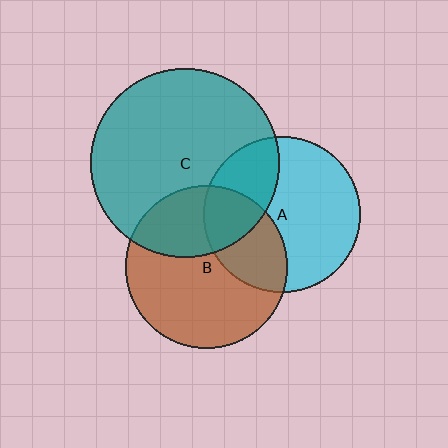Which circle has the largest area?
Circle C (teal).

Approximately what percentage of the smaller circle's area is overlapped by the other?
Approximately 30%.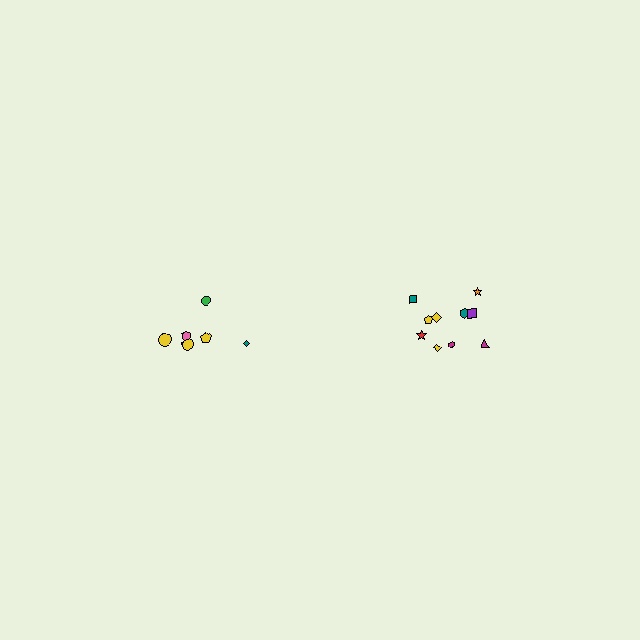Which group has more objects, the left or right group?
The right group.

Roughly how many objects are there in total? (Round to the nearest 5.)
Roughly 15 objects in total.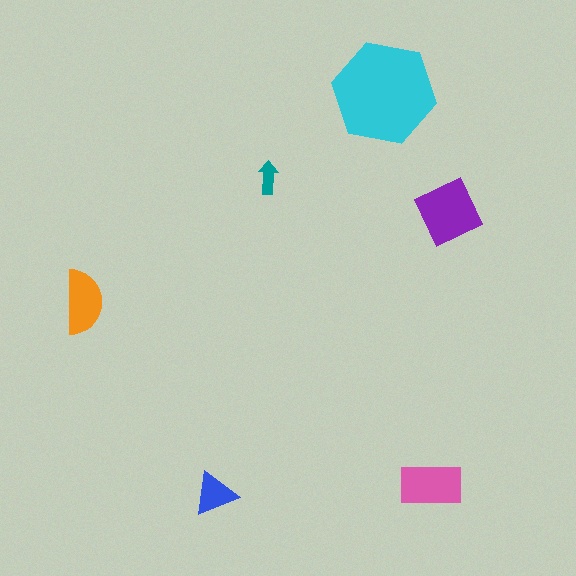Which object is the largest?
The cyan hexagon.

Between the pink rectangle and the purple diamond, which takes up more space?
The purple diamond.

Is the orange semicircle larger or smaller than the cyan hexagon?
Smaller.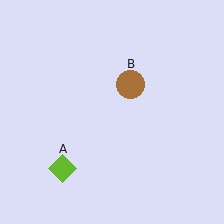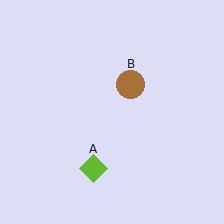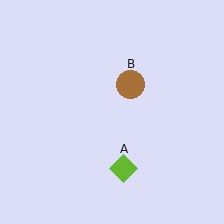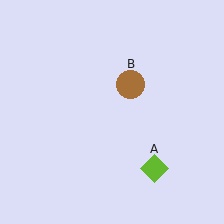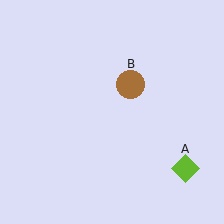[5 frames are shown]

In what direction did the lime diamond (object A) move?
The lime diamond (object A) moved right.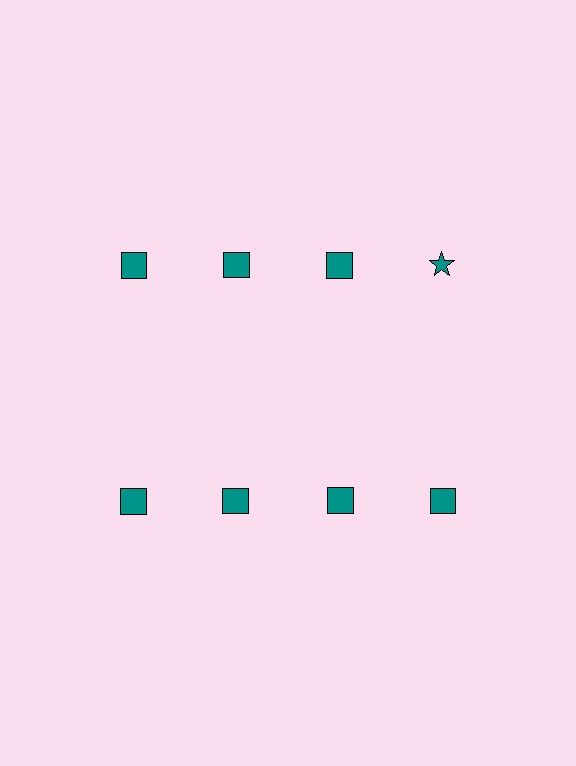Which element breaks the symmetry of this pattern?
The teal star in the top row, second from right column breaks the symmetry. All other shapes are teal squares.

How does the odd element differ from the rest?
It has a different shape: star instead of square.